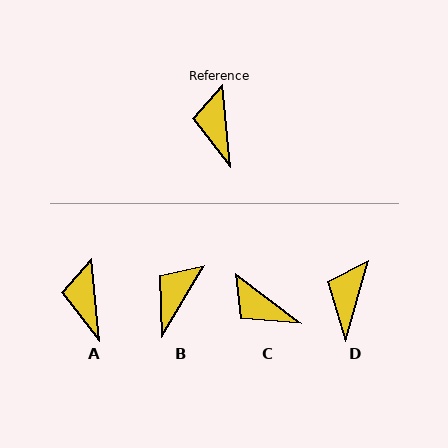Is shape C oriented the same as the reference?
No, it is off by about 47 degrees.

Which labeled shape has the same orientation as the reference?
A.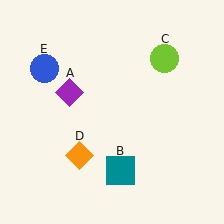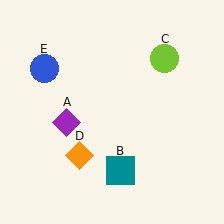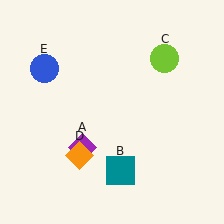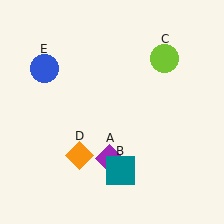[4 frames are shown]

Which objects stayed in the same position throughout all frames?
Teal square (object B) and lime circle (object C) and orange diamond (object D) and blue circle (object E) remained stationary.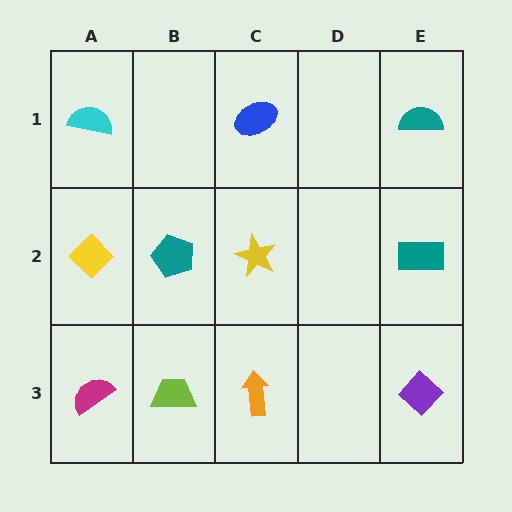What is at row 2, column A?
A yellow diamond.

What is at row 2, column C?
A yellow star.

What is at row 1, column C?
A blue ellipse.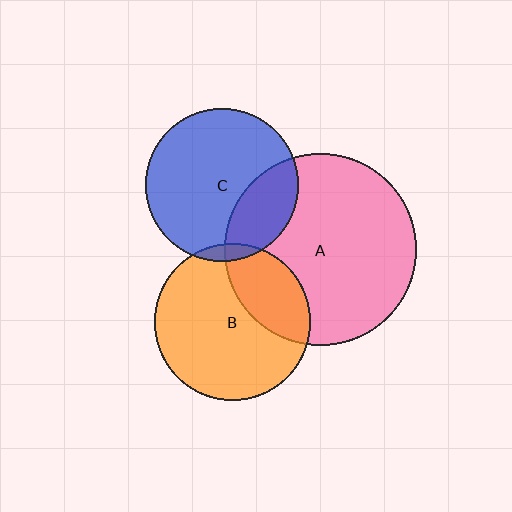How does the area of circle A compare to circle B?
Approximately 1.5 times.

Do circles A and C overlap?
Yes.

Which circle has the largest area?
Circle A (pink).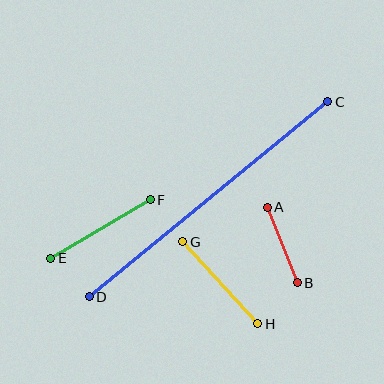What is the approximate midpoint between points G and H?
The midpoint is at approximately (220, 283) pixels.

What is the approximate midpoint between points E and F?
The midpoint is at approximately (101, 229) pixels.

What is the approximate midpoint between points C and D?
The midpoint is at approximately (208, 199) pixels.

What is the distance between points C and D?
The distance is approximately 308 pixels.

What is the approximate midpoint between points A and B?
The midpoint is at approximately (282, 245) pixels.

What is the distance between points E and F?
The distance is approximately 116 pixels.